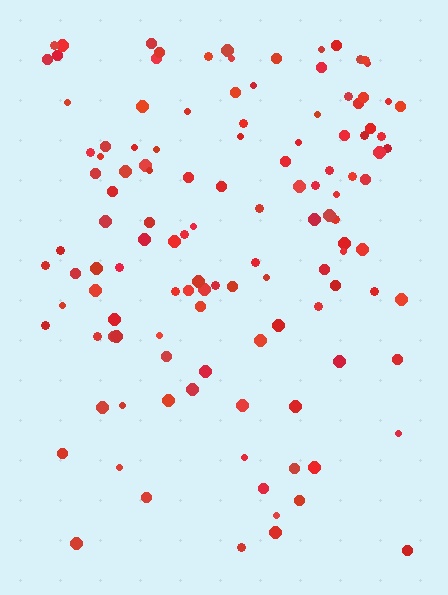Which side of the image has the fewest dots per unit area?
The bottom.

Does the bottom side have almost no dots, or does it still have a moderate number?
Still a moderate number, just noticeably fewer than the top.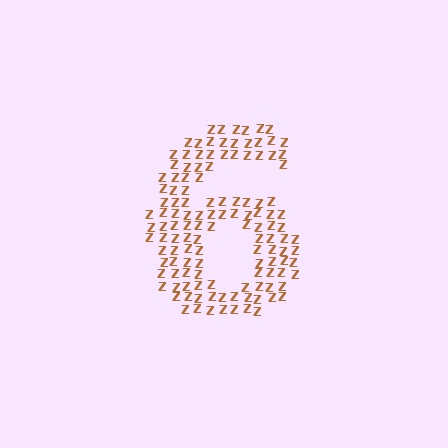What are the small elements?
The small elements are letter Z's.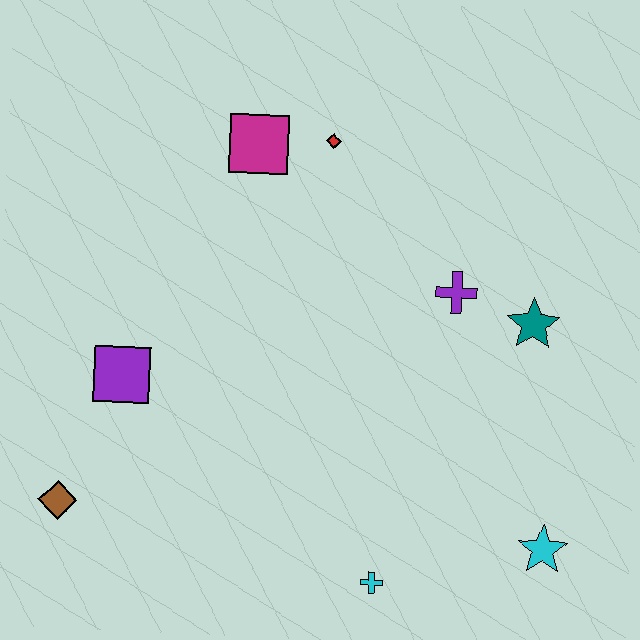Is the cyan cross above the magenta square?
No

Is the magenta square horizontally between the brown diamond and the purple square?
No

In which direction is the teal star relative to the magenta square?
The teal star is to the right of the magenta square.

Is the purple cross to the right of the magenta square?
Yes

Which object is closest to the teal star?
The purple cross is closest to the teal star.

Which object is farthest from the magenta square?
The cyan star is farthest from the magenta square.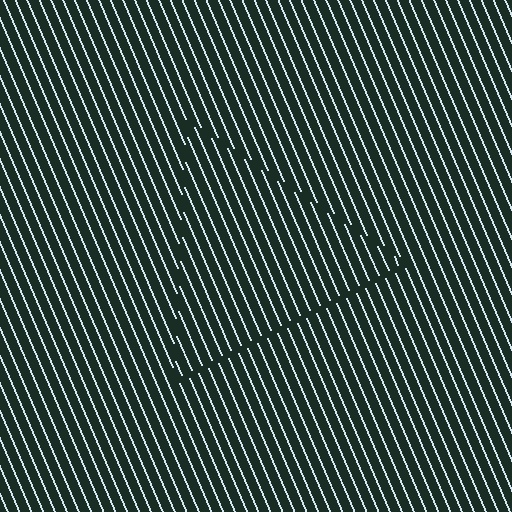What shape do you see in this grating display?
An illusory triangle. The interior of the shape contains the same grating, shifted by half a period — the contour is defined by the phase discontinuity where line-ends from the inner and outer gratings abut.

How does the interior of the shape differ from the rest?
The interior of the shape contains the same grating, shifted by half a period — the contour is defined by the phase discontinuity where line-ends from the inner and outer gratings abut.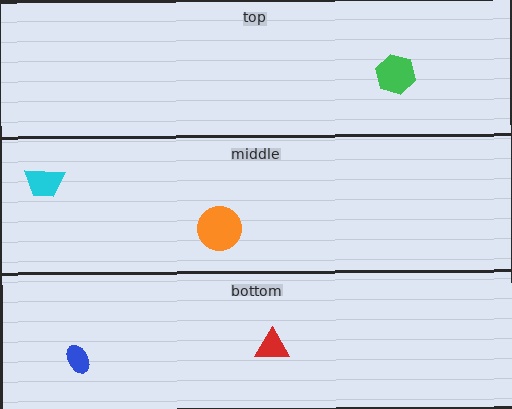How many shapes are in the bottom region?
2.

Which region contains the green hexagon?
The top region.